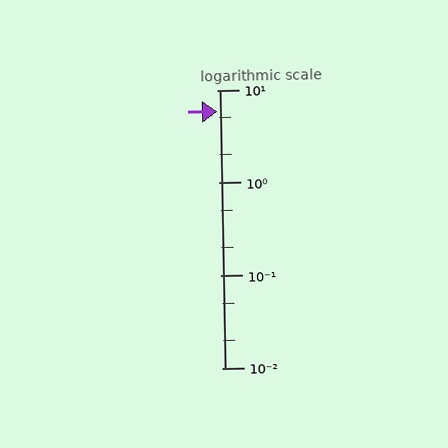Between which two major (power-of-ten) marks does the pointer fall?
The pointer is between 1 and 10.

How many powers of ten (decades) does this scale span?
The scale spans 3 decades, from 0.01 to 10.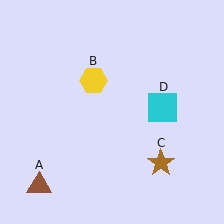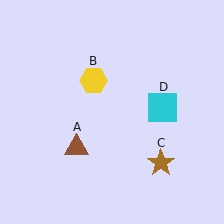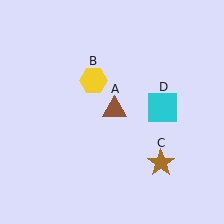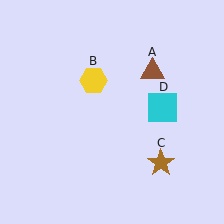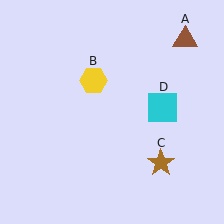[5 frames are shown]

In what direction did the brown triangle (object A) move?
The brown triangle (object A) moved up and to the right.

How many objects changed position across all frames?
1 object changed position: brown triangle (object A).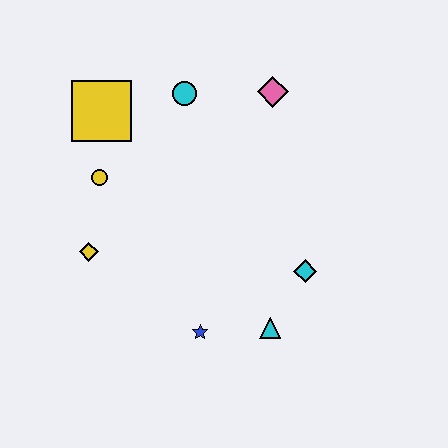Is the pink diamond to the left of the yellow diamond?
No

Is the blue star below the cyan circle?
Yes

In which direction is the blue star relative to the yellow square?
The blue star is below the yellow square.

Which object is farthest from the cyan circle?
The cyan triangle is farthest from the cyan circle.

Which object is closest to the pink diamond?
The cyan circle is closest to the pink diamond.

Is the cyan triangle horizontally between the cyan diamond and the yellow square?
Yes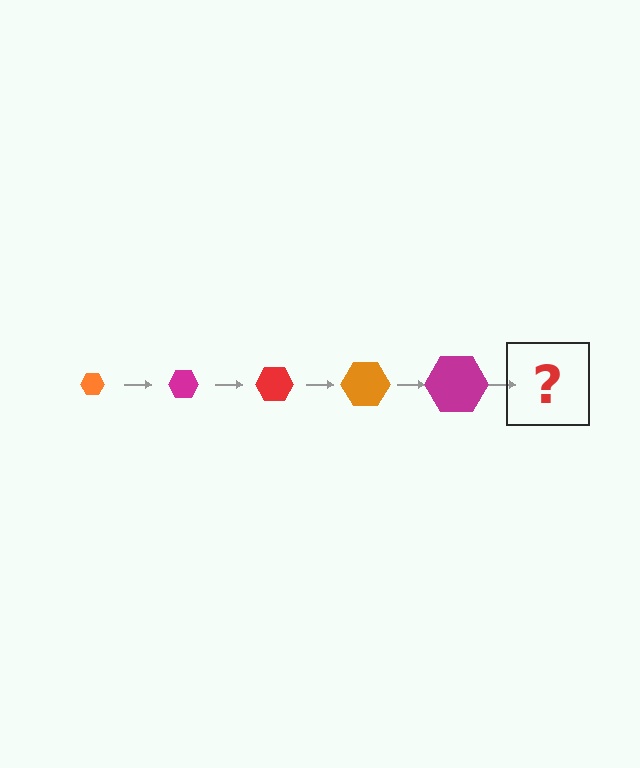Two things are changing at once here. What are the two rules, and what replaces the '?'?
The two rules are that the hexagon grows larger each step and the color cycles through orange, magenta, and red. The '?' should be a red hexagon, larger than the previous one.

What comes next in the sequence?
The next element should be a red hexagon, larger than the previous one.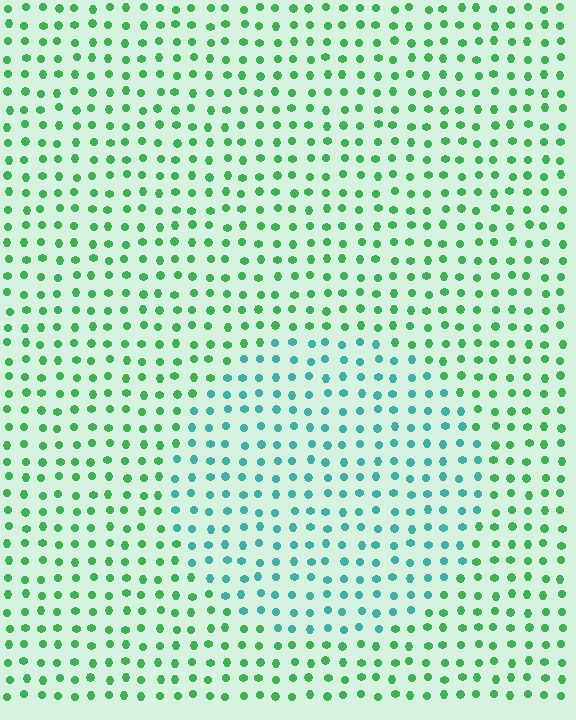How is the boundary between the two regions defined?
The boundary is defined purely by a slight shift in hue (about 42 degrees). Spacing, size, and orientation are identical on both sides.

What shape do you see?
I see a circle.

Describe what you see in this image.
The image is filled with small green elements in a uniform arrangement. A circle-shaped region is visible where the elements are tinted to a slightly different hue, forming a subtle color boundary.